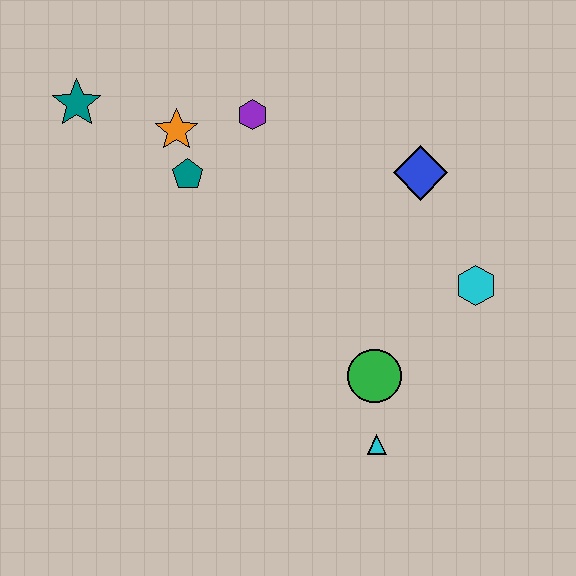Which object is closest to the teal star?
The orange star is closest to the teal star.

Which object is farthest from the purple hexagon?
The cyan triangle is farthest from the purple hexagon.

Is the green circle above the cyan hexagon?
No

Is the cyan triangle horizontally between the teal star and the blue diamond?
Yes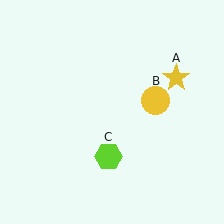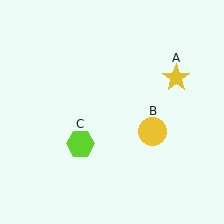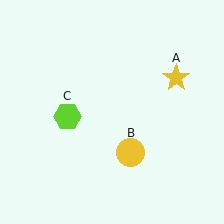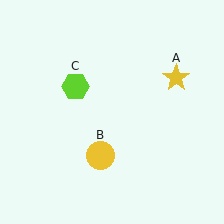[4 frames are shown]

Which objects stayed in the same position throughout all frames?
Yellow star (object A) remained stationary.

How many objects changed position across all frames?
2 objects changed position: yellow circle (object B), lime hexagon (object C).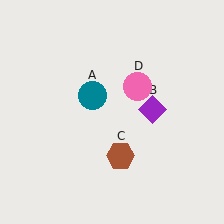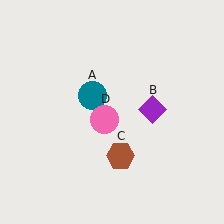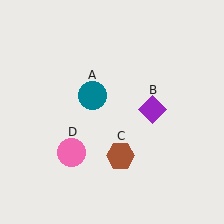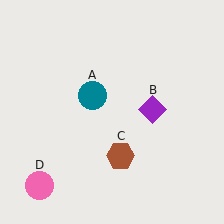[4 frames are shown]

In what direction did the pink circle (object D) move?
The pink circle (object D) moved down and to the left.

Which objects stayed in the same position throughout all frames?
Teal circle (object A) and purple diamond (object B) and brown hexagon (object C) remained stationary.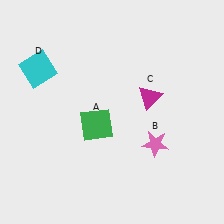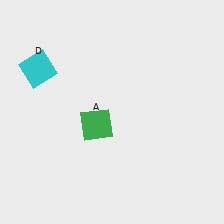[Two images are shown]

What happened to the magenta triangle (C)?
The magenta triangle (C) was removed in Image 2. It was in the top-right area of Image 1.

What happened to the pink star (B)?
The pink star (B) was removed in Image 2. It was in the bottom-right area of Image 1.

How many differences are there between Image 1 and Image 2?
There are 2 differences between the two images.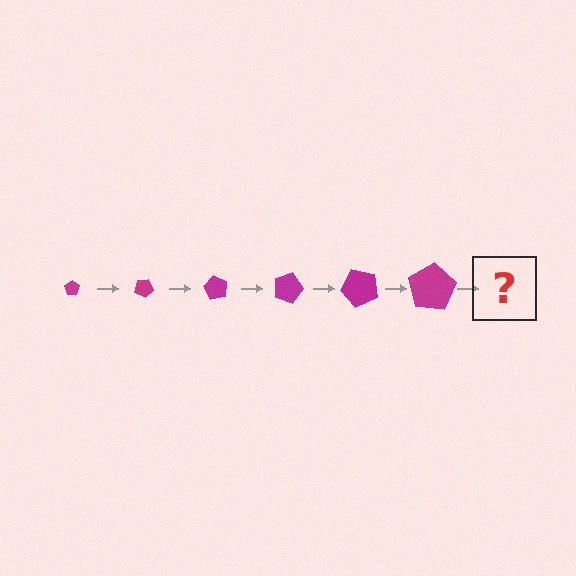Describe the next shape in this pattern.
It should be a pentagon, larger than the previous one and rotated 180 degrees from the start.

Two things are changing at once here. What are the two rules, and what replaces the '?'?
The two rules are that the pentagon grows larger each step and it rotates 30 degrees each step. The '?' should be a pentagon, larger than the previous one and rotated 180 degrees from the start.